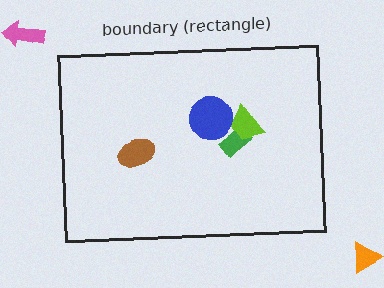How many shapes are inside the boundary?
4 inside, 2 outside.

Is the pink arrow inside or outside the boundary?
Outside.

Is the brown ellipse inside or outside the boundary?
Inside.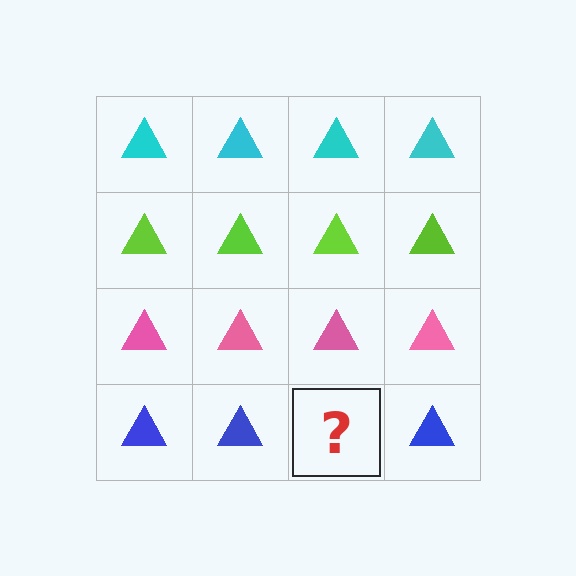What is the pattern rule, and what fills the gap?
The rule is that each row has a consistent color. The gap should be filled with a blue triangle.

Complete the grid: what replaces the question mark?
The question mark should be replaced with a blue triangle.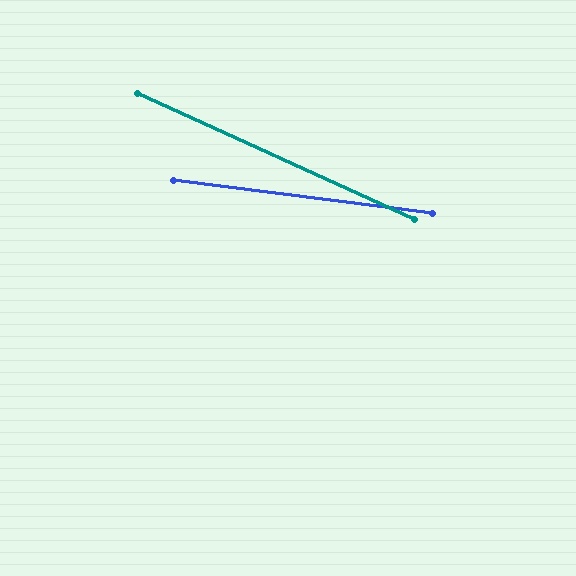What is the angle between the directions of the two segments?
Approximately 17 degrees.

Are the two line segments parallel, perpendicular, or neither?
Neither parallel nor perpendicular — they differ by about 17°.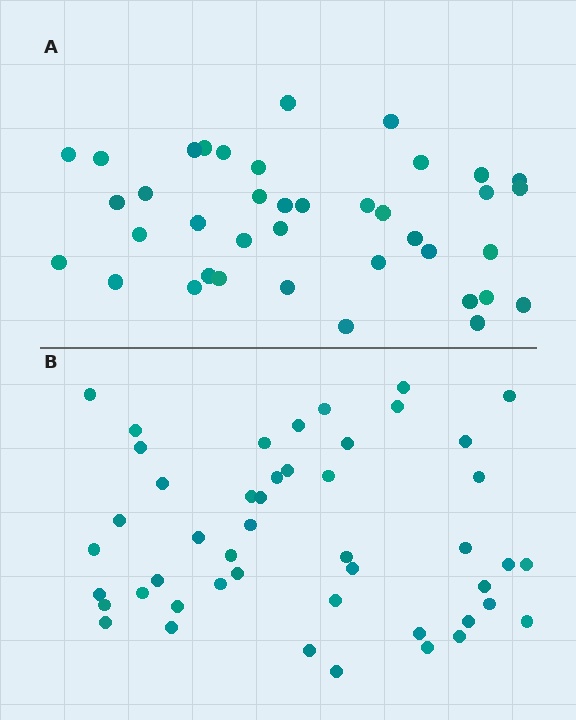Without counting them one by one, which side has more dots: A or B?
Region B (the bottom region) has more dots.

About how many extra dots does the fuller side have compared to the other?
Region B has roughly 8 or so more dots than region A.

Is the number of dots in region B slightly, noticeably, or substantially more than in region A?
Region B has only slightly more — the two regions are fairly close. The ratio is roughly 1.2 to 1.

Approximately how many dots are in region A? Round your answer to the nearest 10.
About 40 dots. (The exact count is 39, which rounds to 40.)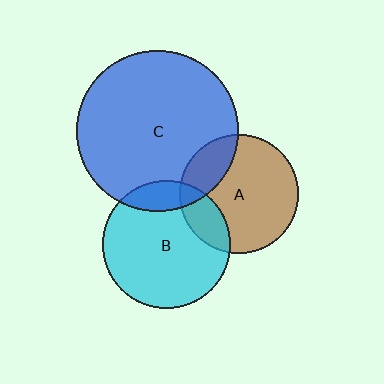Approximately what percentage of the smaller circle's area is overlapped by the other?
Approximately 20%.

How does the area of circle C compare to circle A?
Approximately 1.9 times.